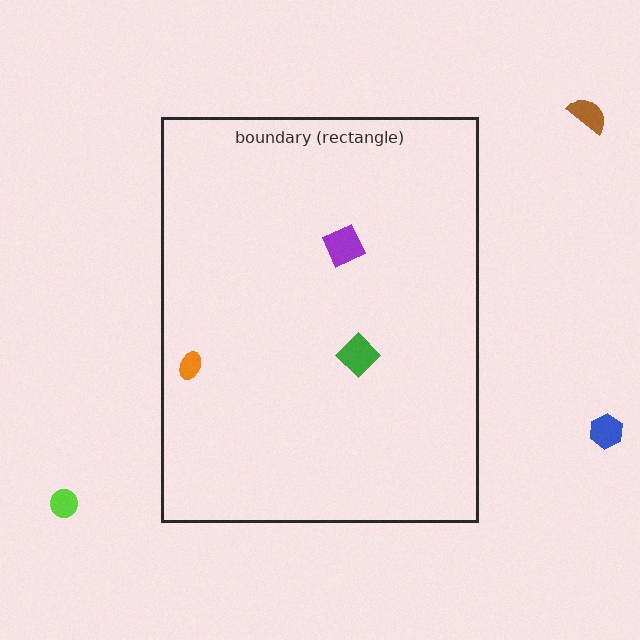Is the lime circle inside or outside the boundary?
Outside.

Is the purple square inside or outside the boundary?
Inside.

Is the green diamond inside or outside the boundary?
Inside.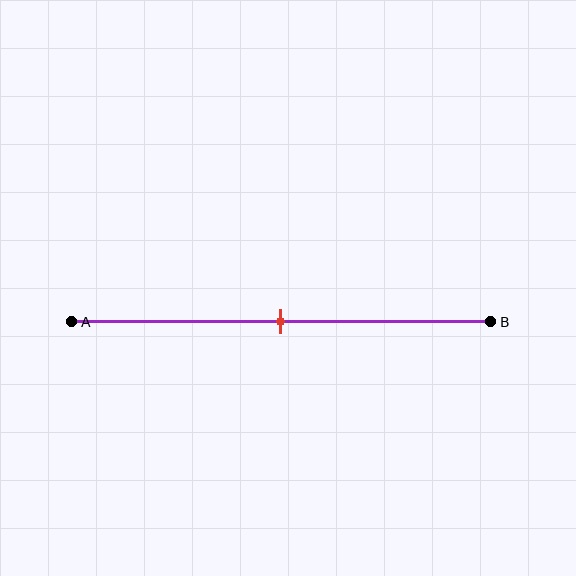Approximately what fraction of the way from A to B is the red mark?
The red mark is approximately 50% of the way from A to B.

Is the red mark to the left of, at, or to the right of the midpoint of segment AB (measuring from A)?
The red mark is approximately at the midpoint of segment AB.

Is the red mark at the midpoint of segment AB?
Yes, the mark is approximately at the midpoint.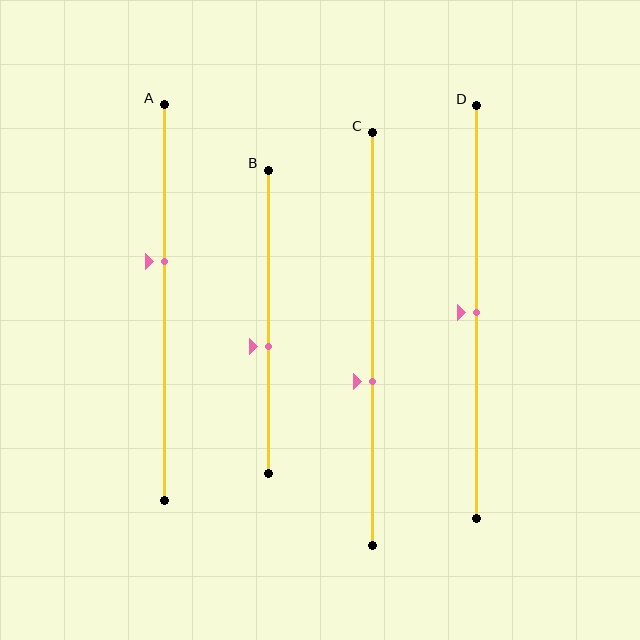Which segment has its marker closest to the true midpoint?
Segment D has its marker closest to the true midpoint.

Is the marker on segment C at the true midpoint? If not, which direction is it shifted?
No, the marker on segment C is shifted downward by about 10% of the segment length.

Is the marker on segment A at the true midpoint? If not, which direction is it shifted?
No, the marker on segment A is shifted upward by about 10% of the segment length.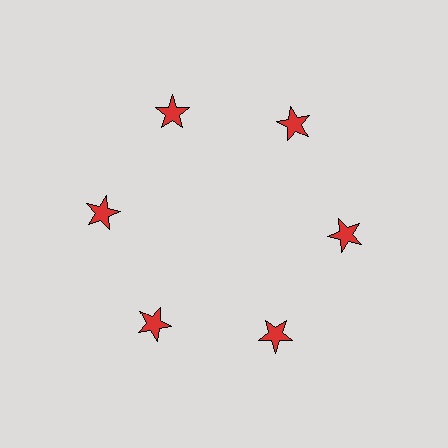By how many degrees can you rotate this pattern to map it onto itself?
The pattern maps onto itself every 60 degrees of rotation.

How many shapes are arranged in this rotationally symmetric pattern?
There are 6 shapes, arranged in 6 groups of 1.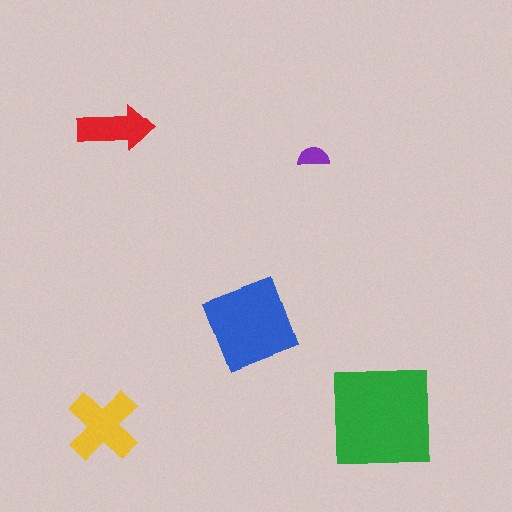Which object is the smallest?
The purple semicircle.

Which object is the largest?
The green square.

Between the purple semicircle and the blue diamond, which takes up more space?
The blue diamond.